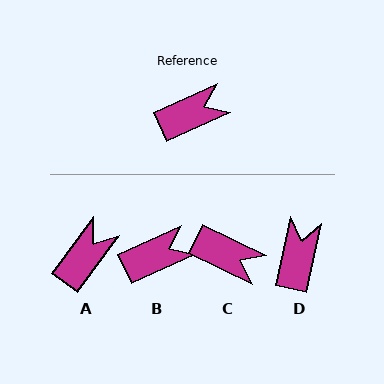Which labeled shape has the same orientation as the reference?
B.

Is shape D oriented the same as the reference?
No, it is off by about 52 degrees.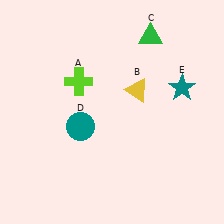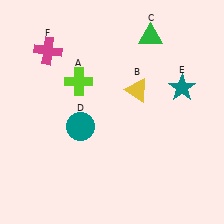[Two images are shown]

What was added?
A magenta cross (F) was added in Image 2.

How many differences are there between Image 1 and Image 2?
There is 1 difference between the two images.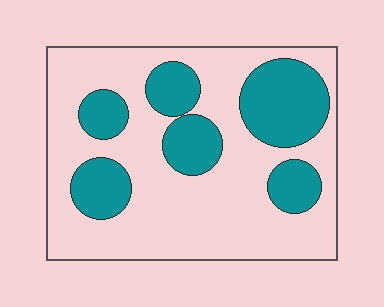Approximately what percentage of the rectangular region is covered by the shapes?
Approximately 30%.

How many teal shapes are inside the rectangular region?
6.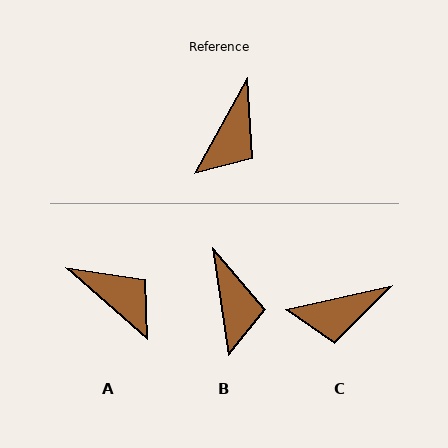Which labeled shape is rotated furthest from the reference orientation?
A, about 78 degrees away.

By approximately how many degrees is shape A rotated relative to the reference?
Approximately 78 degrees counter-clockwise.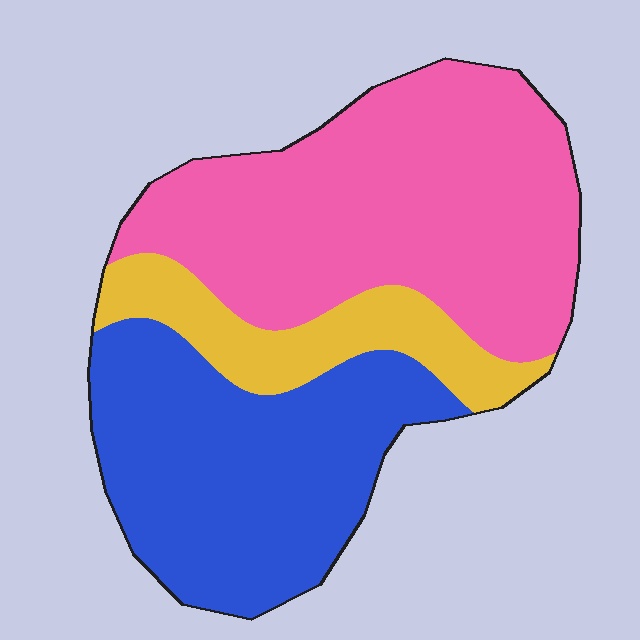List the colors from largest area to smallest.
From largest to smallest: pink, blue, yellow.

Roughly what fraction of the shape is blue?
Blue covers 37% of the shape.